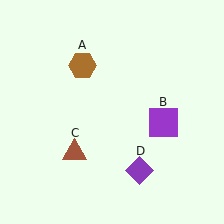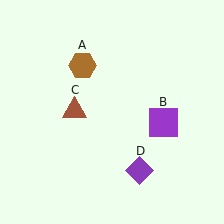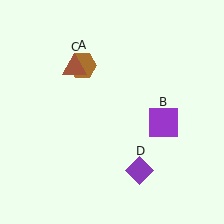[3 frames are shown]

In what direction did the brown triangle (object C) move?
The brown triangle (object C) moved up.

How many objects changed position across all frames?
1 object changed position: brown triangle (object C).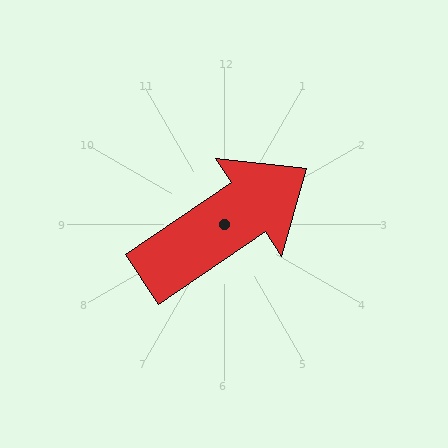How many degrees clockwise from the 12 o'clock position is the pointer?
Approximately 56 degrees.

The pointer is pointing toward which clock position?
Roughly 2 o'clock.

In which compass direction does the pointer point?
Northeast.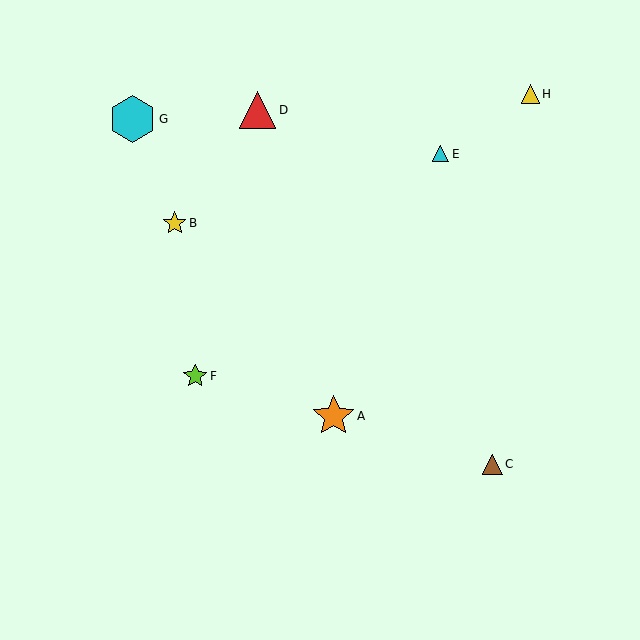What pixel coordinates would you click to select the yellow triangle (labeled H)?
Click at (530, 94) to select the yellow triangle H.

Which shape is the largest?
The cyan hexagon (labeled G) is the largest.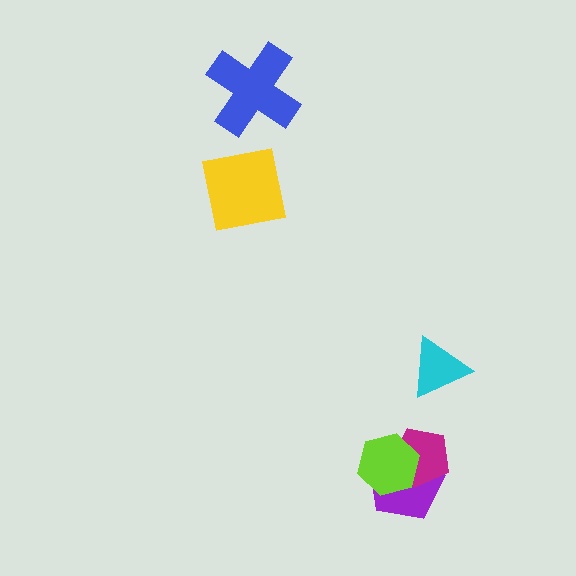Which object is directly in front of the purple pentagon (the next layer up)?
The magenta pentagon is directly in front of the purple pentagon.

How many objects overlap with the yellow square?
0 objects overlap with the yellow square.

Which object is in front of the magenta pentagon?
The lime hexagon is in front of the magenta pentagon.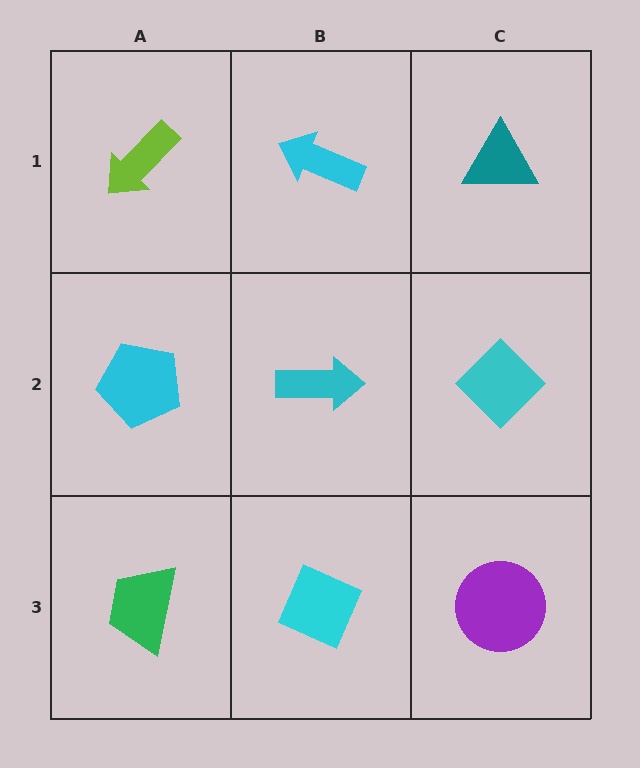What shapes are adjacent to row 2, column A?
A lime arrow (row 1, column A), a green trapezoid (row 3, column A), a cyan arrow (row 2, column B).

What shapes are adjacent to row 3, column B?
A cyan arrow (row 2, column B), a green trapezoid (row 3, column A), a purple circle (row 3, column C).